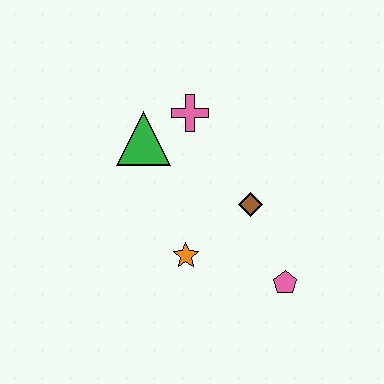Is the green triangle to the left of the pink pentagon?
Yes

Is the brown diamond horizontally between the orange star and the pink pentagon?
Yes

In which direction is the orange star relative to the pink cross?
The orange star is below the pink cross.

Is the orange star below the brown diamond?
Yes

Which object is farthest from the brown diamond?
The green triangle is farthest from the brown diamond.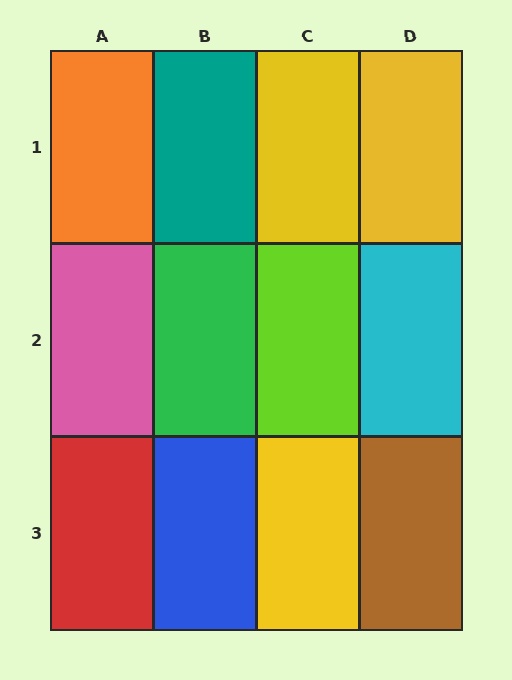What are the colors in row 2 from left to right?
Pink, green, lime, cyan.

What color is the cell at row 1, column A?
Orange.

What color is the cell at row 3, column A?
Red.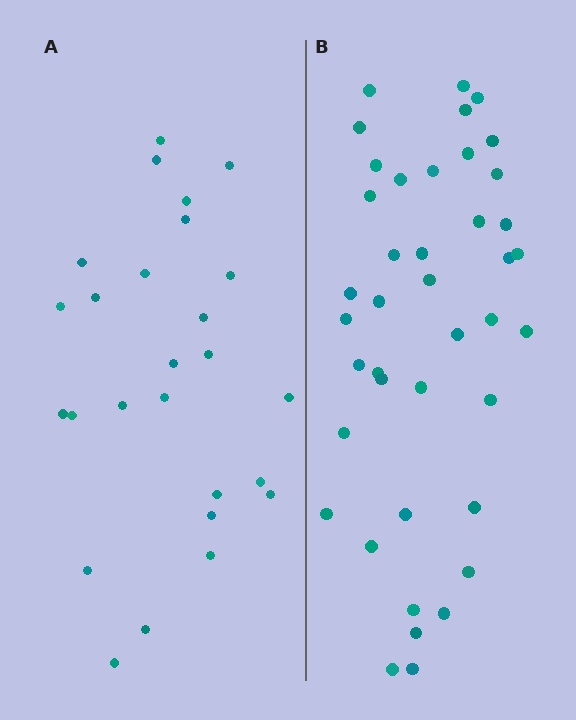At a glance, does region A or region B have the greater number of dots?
Region B (the right region) has more dots.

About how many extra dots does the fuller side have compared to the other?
Region B has approximately 15 more dots than region A.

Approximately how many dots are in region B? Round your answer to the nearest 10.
About 40 dots. (The exact count is 41, which rounds to 40.)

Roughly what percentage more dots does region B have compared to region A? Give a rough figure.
About 60% more.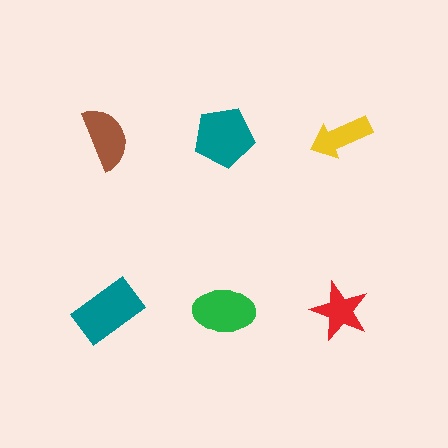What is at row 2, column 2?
A green ellipse.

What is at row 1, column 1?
A brown semicircle.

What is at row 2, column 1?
A teal rectangle.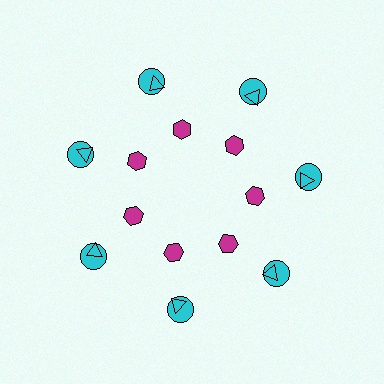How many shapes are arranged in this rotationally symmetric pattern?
There are 21 shapes, arranged in 7 groups of 3.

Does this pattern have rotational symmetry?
Yes, this pattern has 7-fold rotational symmetry. It looks the same after rotating 51 degrees around the center.